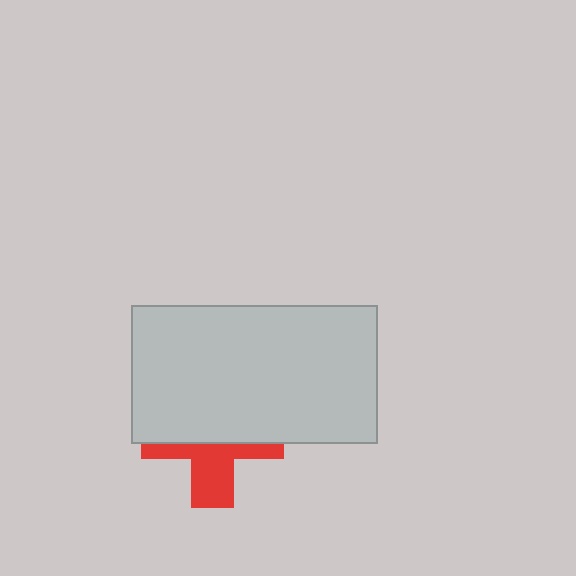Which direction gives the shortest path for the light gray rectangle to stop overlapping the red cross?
Moving up gives the shortest separation.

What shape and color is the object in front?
The object in front is a light gray rectangle.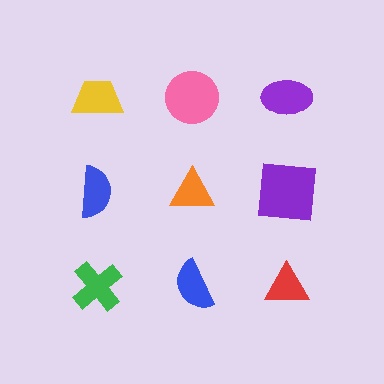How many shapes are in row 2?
3 shapes.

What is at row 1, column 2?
A pink circle.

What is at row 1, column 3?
A purple ellipse.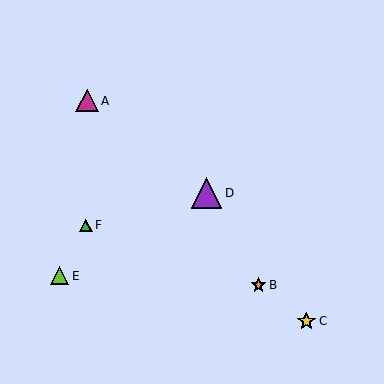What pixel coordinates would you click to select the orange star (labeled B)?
Click at (259, 285) to select the orange star B.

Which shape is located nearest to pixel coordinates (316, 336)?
The yellow star (labeled C) at (306, 321) is nearest to that location.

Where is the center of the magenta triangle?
The center of the magenta triangle is at (87, 101).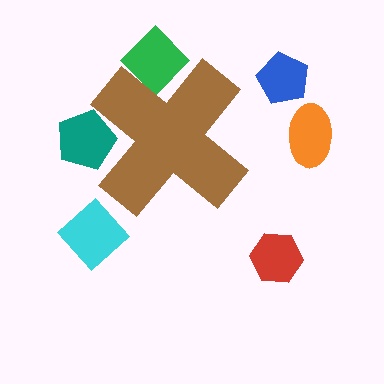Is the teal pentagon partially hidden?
Yes, the teal pentagon is partially hidden behind the brown cross.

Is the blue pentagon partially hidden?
No, the blue pentagon is fully visible.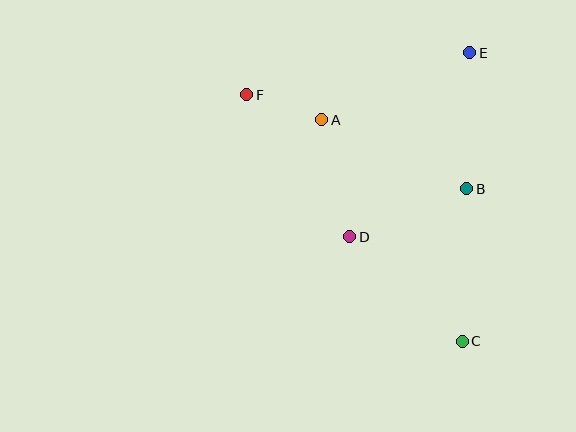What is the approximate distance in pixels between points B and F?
The distance between B and F is approximately 239 pixels.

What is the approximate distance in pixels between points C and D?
The distance between C and D is approximately 153 pixels.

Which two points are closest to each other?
Points A and F are closest to each other.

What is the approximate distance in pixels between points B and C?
The distance between B and C is approximately 153 pixels.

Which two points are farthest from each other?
Points C and F are farthest from each other.